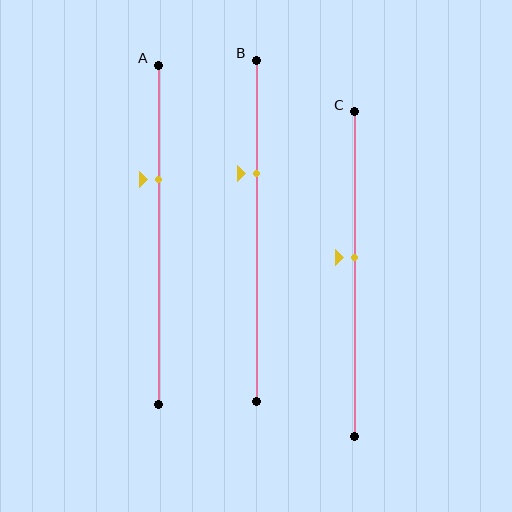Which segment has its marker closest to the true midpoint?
Segment C has its marker closest to the true midpoint.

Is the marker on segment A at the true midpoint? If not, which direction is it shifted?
No, the marker on segment A is shifted upward by about 16% of the segment length.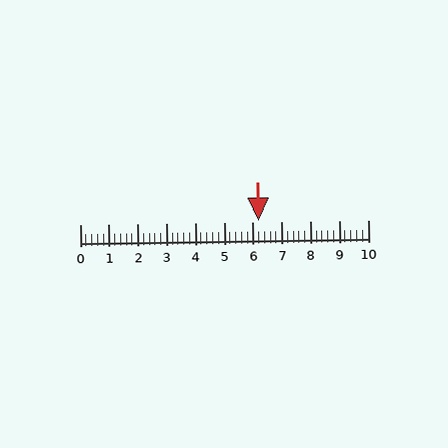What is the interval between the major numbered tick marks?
The major tick marks are spaced 1 units apart.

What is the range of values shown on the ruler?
The ruler shows values from 0 to 10.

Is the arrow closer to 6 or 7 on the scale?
The arrow is closer to 6.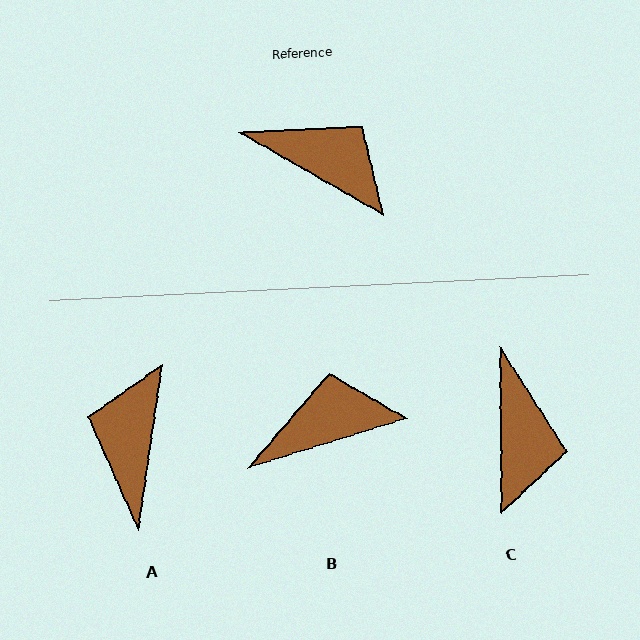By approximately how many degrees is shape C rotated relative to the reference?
Approximately 60 degrees clockwise.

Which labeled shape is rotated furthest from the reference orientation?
A, about 112 degrees away.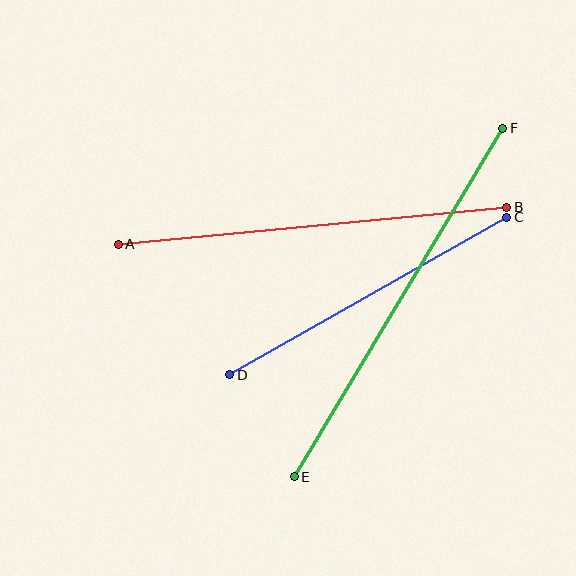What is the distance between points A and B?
The distance is approximately 390 pixels.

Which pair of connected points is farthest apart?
Points E and F are farthest apart.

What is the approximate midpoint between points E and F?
The midpoint is at approximately (398, 302) pixels.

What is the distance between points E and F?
The distance is approximately 406 pixels.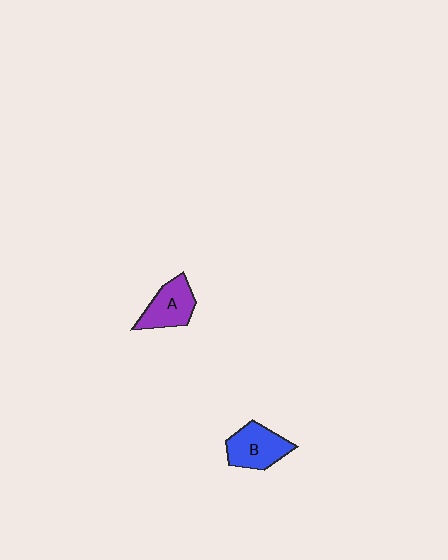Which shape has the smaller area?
Shape A (purple).